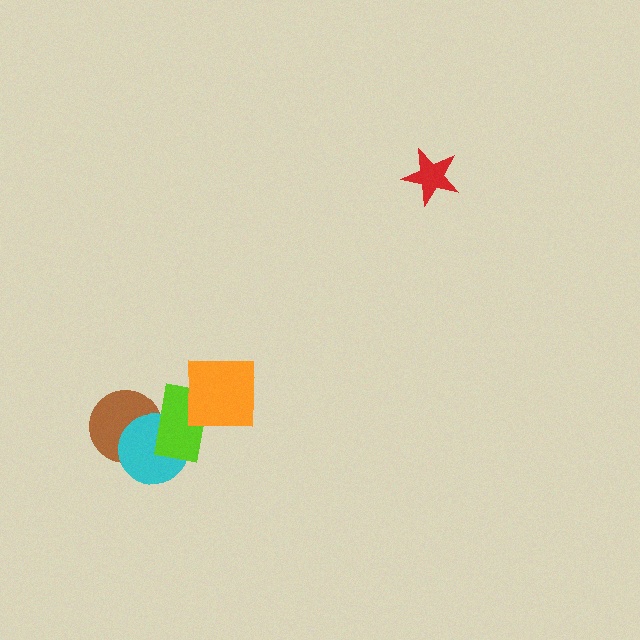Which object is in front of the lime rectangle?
The orange square is in front of the lime rectangle.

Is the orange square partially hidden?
No, no other shape covers it.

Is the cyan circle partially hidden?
Yes, it is partially covered by another shape.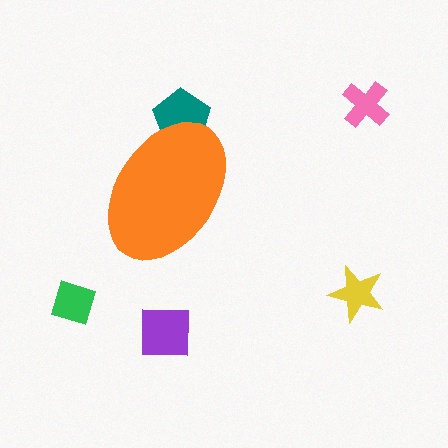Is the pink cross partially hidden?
No, the pink cross is fully visible.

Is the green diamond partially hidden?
No, the green diamond is fully visible.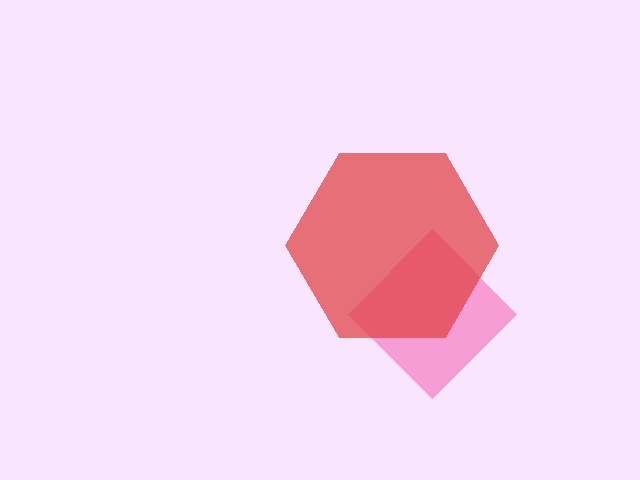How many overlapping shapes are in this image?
There are 2 overlapping shapes in the image.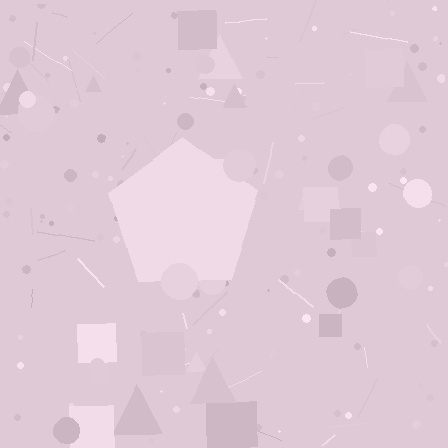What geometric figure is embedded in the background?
A pentagon is embedded in the background.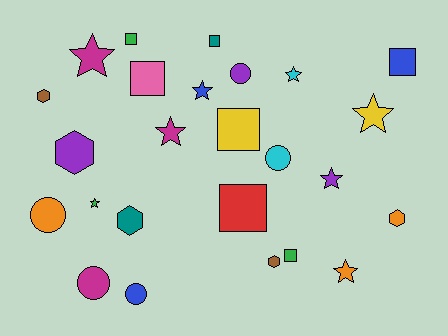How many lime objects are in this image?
There are no lime objects.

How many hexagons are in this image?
There are 5 hexagons.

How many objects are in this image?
There are 25 objects.